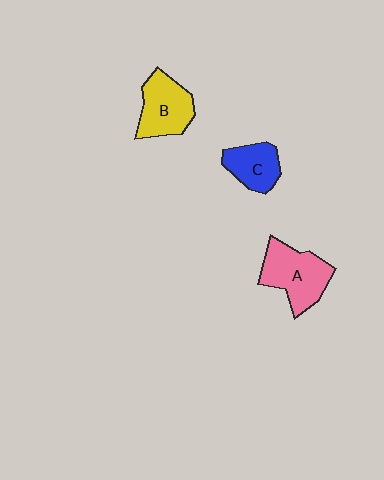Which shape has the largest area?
Shape A (pink).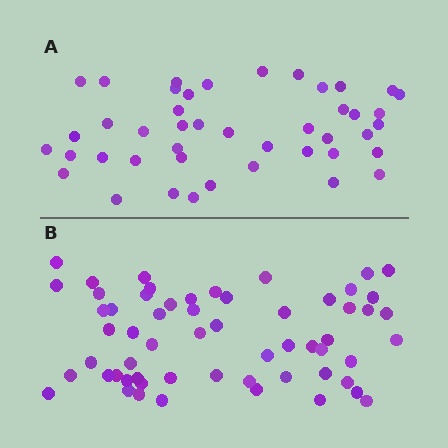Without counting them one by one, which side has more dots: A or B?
Region B (the bottom region) has more dots.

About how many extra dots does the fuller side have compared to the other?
Region B has approximately 15 more dots than region A.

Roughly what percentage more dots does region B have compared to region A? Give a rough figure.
About 35% more.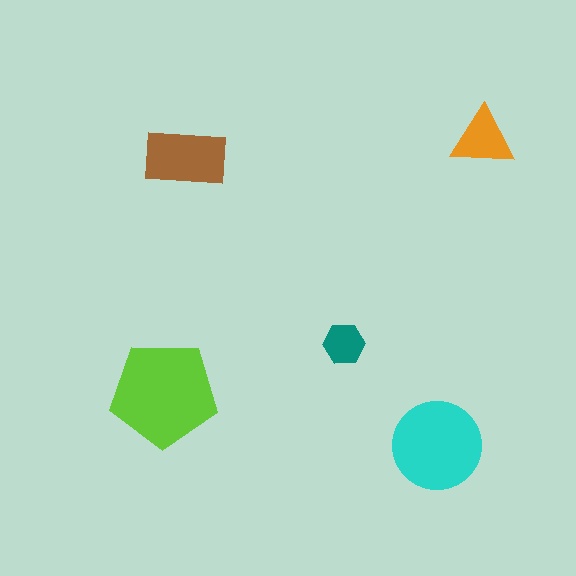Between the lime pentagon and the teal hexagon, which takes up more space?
The lime pentagon.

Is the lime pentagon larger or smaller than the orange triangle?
Larger.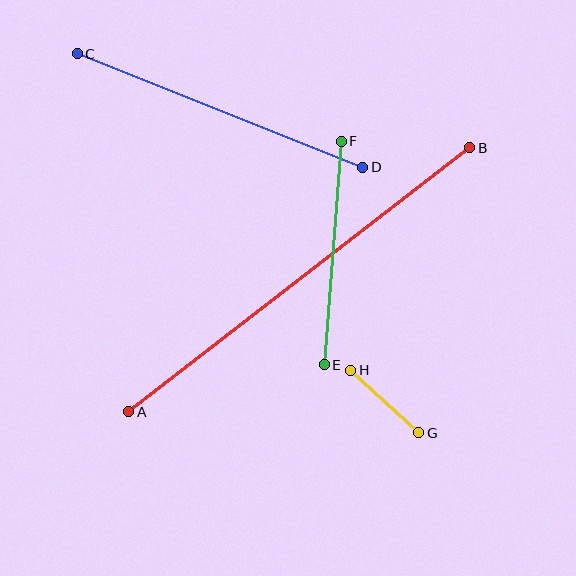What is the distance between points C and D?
The distance is approximately 307 pixels.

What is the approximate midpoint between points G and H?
The midpoint is at approximately (385, 402) pixels.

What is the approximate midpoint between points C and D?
The midpoint is at approximately (220, 110) pixels.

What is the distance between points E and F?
The distance is approximately 224 pixels.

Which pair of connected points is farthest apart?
Points A and B are farthest apart.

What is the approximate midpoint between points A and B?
The midpoint is at approximately (299, 280) pixels.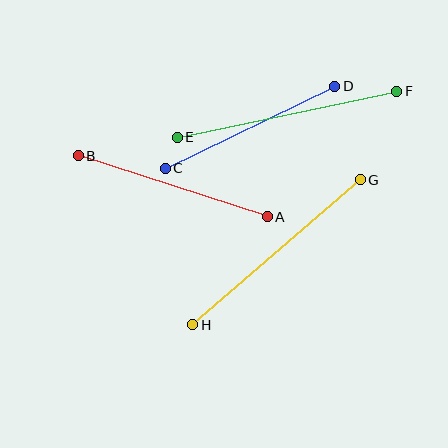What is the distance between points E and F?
The distance is approximately 224 pixels.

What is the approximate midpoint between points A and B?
The midpoint is at approximately (173, 186) pixels.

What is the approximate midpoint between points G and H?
The midpoint is at approximately (276, 252) pixels.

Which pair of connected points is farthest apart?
Points E and F are farthest apart.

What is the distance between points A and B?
The distance is approximately 199 pixels.